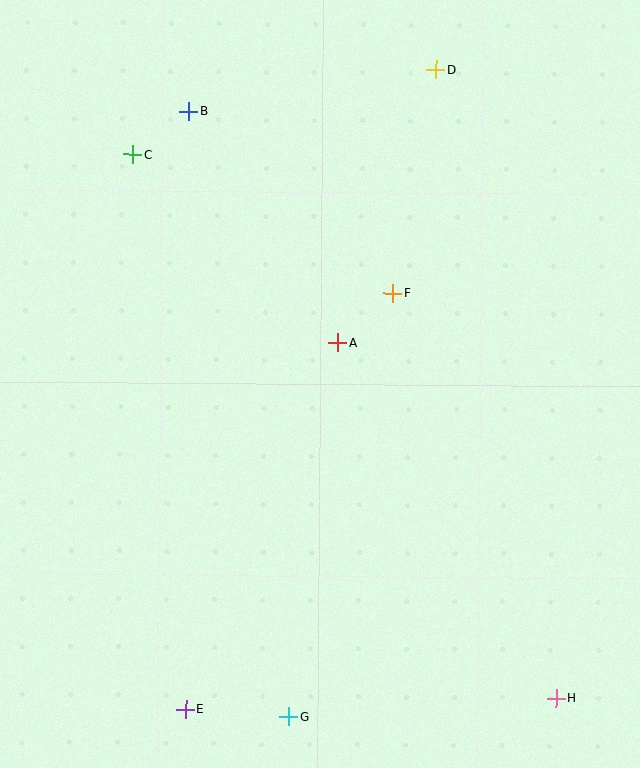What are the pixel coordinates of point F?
Point F is at (392, 293).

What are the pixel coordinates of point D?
Point D is at (436, 70).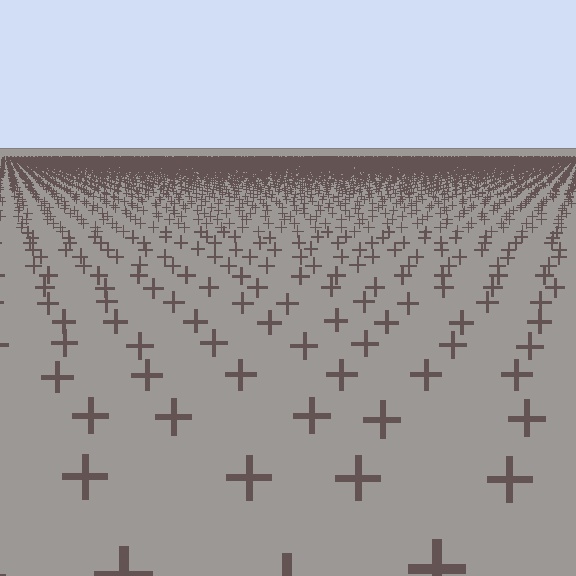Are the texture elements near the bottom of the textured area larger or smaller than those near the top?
Larger. Near the bottom, elements are closer to the viewer and appear at a bigger on-screen size.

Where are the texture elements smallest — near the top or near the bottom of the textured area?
Near the top.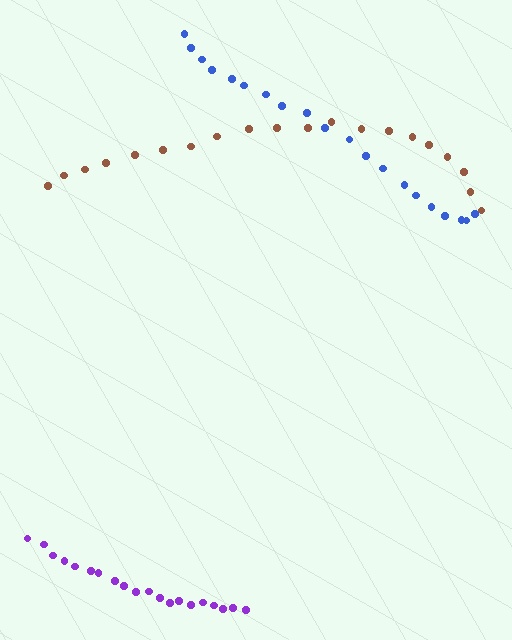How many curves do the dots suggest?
There are 3 distinct paths.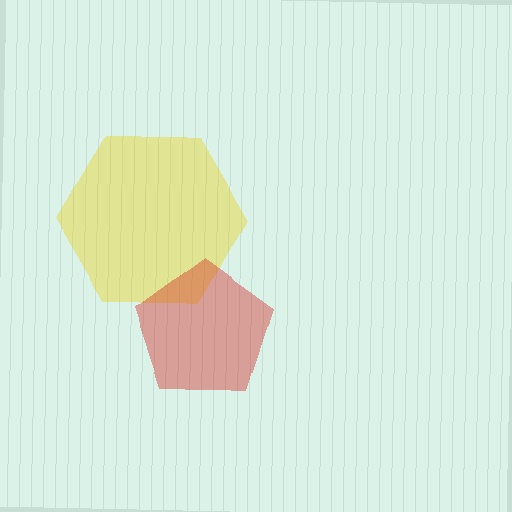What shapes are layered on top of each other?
The layered shapes are: a yellow hexagon, a red pentagon.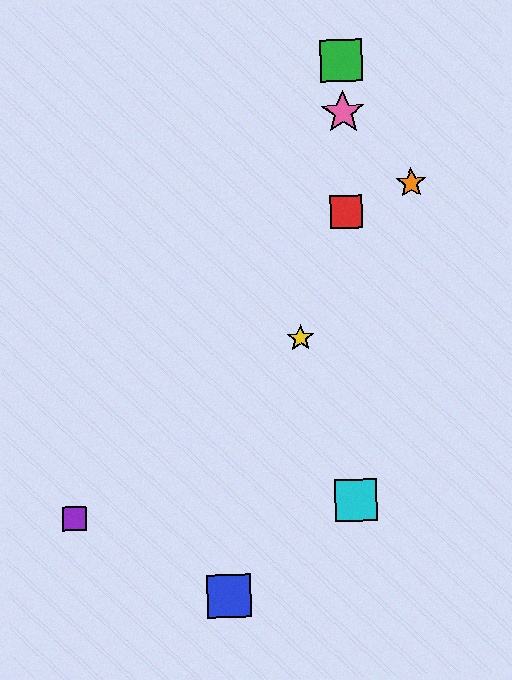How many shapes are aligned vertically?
4 shapes (the red square, the green square, the cyan square, the pink star) are aligned vertically.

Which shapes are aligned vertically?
The red square, the green square, the cyan square, the pink star are aligned vertically.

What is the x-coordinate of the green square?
The green square is at x≈341.